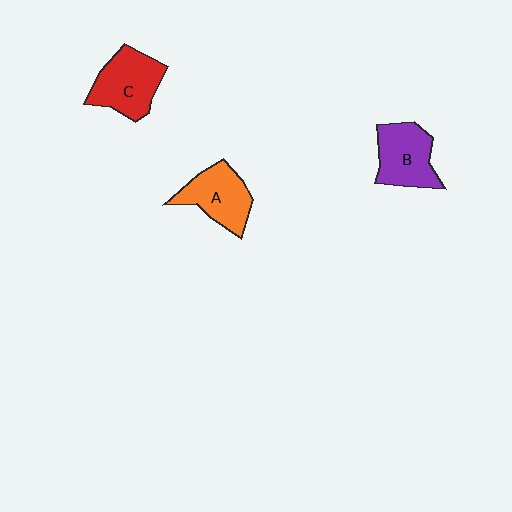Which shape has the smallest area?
Shape A (orange).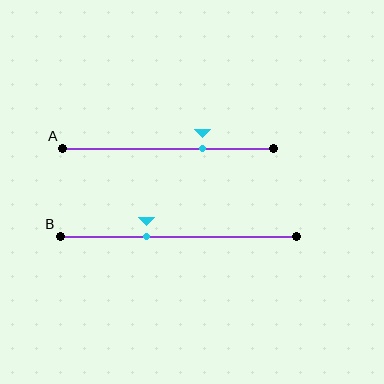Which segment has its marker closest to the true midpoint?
Segment B has its marker closest to the true midpoint.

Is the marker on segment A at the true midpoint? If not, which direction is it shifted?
No, the marker on segment A is shifted to the right by about 16% of the segment length.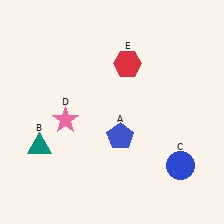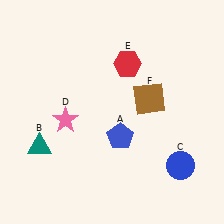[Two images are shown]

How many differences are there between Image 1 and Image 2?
There is 1 difference between the two images.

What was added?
A brown square (F) was added in Image 2.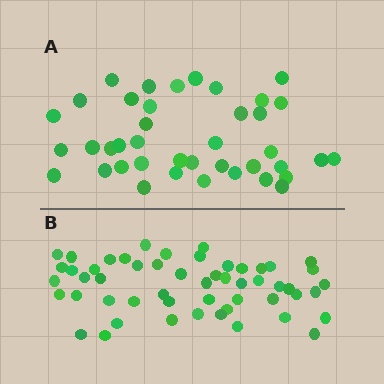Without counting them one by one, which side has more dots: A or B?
Region B (the bottom region) has more dots.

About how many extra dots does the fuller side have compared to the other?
Region B has approximately 15 more dots than region A.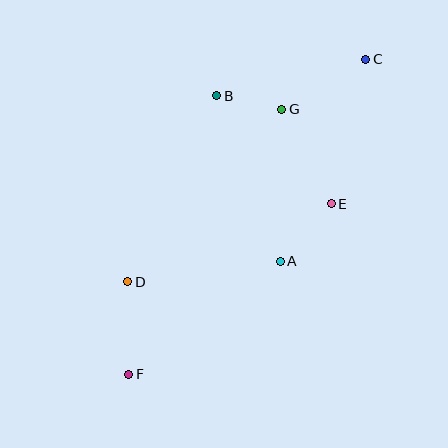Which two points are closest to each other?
Points B and G are closest to each other.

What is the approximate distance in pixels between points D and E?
The distance between D and E is approximately 218 pixels.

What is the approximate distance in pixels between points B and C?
The distance between B and C is approximately 154 pixels.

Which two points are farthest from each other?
Points C and F are farthest from each other.